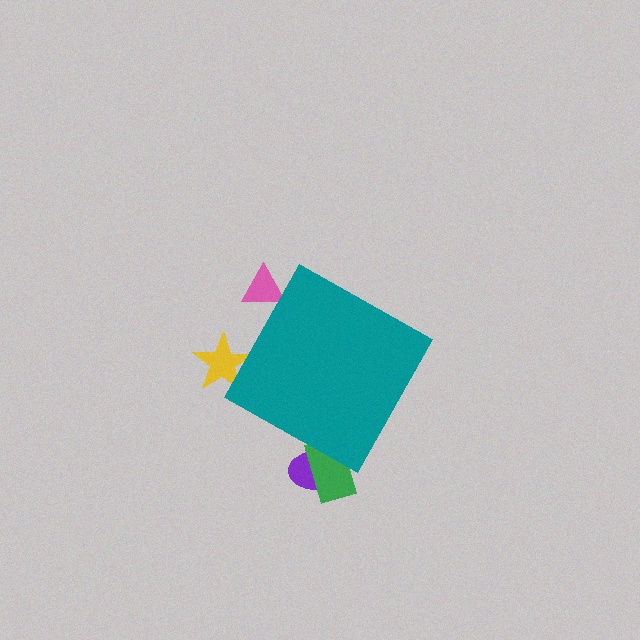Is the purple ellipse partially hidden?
Yes, the purple ellipse is partially hidden behind the teal diamond.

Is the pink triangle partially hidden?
Yes, the pink triangle is partially hidden behind the teal diamond.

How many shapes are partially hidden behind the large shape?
4 shapes are partially hidden.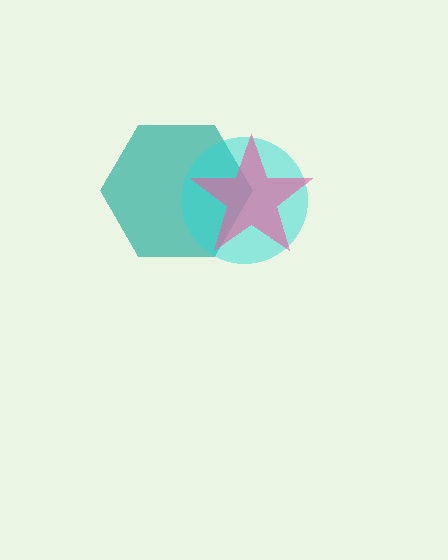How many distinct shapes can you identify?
There are 3 distinct shapes: a teal hexagon, a cyan circle, a pink star.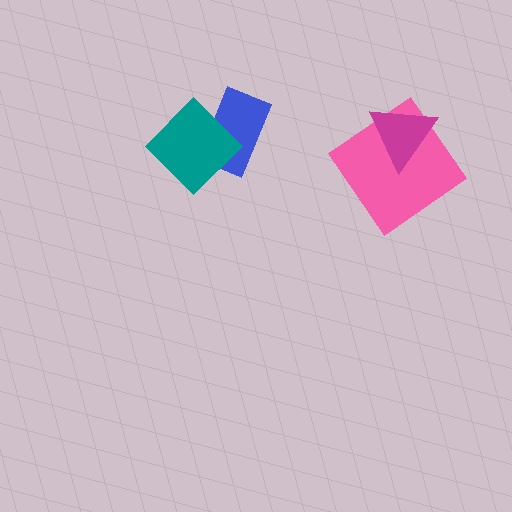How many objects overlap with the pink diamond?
1 object overlaps with the pink diamond.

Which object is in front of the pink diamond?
The magenta triangle is in front of the pink diamond.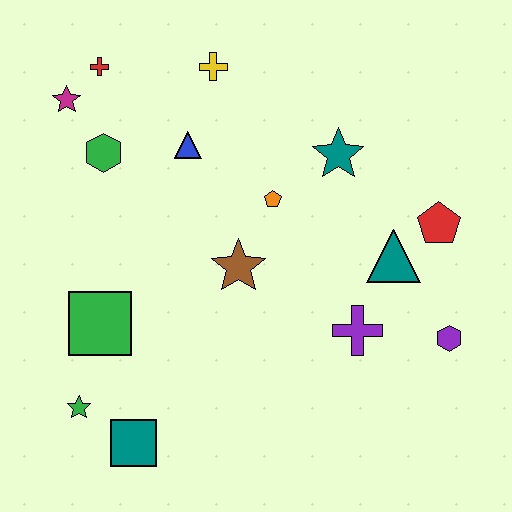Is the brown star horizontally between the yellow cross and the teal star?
Yes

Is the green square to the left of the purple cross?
Yes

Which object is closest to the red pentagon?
The teal triangle is closest to the red pentagon.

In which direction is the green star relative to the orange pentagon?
The green star is below the orange pentagon.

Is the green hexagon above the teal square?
Yes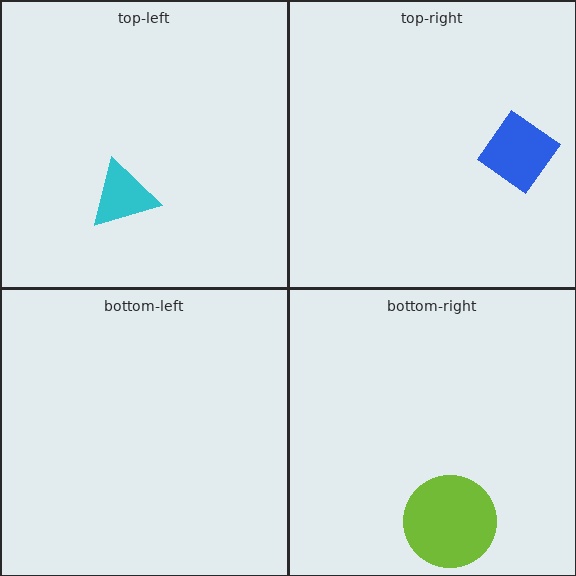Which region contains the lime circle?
The bottom-right region.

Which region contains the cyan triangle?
The top-left region.